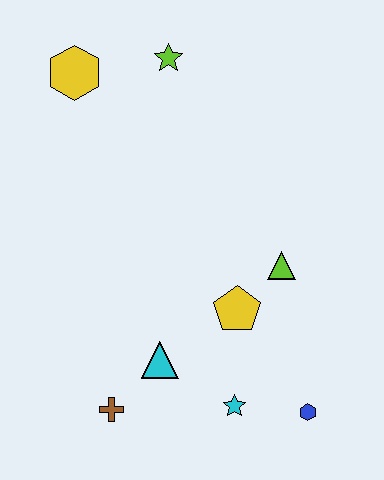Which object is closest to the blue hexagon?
The cyan star is closest to the blue hexagon.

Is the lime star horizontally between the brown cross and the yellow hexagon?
No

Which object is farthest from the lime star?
The blue hexagon is farthest from the lime star.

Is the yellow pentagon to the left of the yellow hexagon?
No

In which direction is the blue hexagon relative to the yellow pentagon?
The blue hexagon is below the yellow pentagon.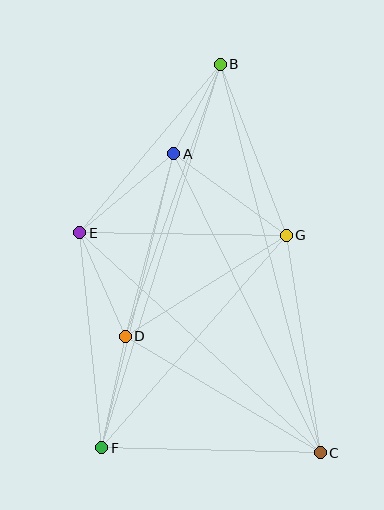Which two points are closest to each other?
Points A and B are closest to each other.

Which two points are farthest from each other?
Points B and C are farthest from each other.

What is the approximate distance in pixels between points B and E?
The distance between B and E is approximately 220 pixels.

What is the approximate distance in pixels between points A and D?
The distance between A and D is approximately 189 pixels.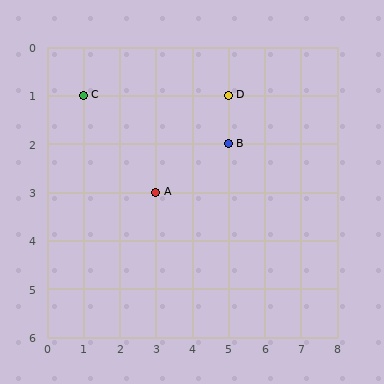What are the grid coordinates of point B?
Point B is at grid coordinates (5, 2).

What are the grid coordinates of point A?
Point A is at grid coordinates (3, 3).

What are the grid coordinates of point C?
Point C is at grid coordinates (1, 1).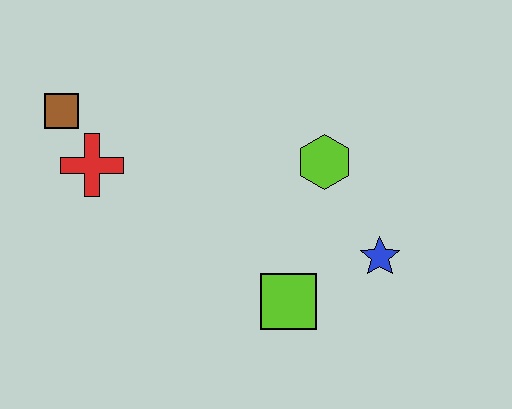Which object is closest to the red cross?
The brown square is closest to the red cross.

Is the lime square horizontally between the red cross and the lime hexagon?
Yes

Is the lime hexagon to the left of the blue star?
Yes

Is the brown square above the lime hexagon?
Yes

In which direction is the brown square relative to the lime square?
The brown square is to the left of the lime square.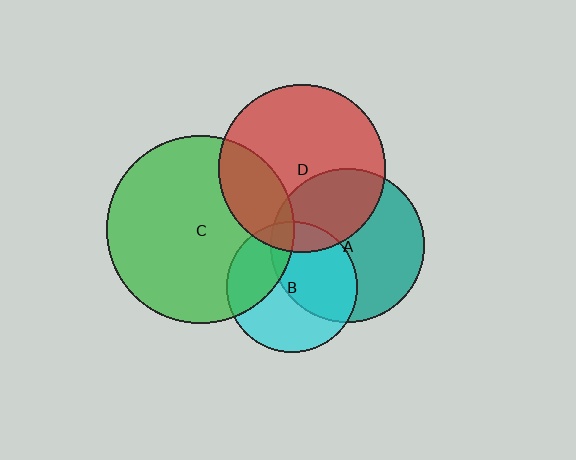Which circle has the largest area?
Circle C (green).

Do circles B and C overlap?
Yes.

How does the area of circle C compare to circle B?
Approximately 2.1 times.